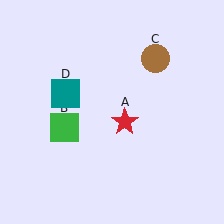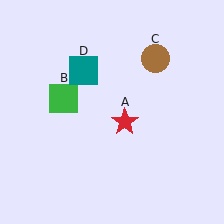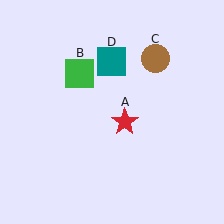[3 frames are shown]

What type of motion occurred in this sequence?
The green square (object B), teal square (object D) rotated clockwise around the center of the scene.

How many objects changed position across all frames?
2 objects changed position: green square (object B), teal square (object D).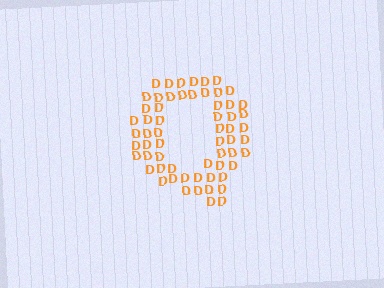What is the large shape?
The large shape is the letter Q.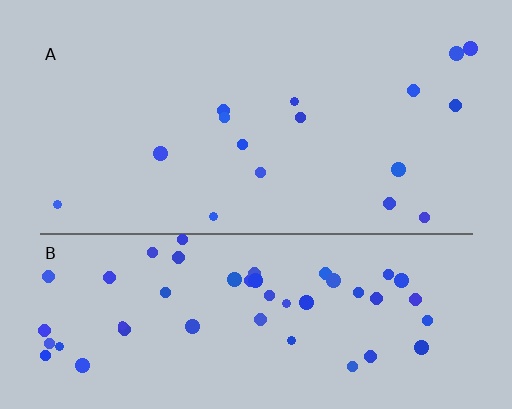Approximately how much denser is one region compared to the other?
Approximately 3.1× — region B over region A.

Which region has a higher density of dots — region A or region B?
B (the bottom).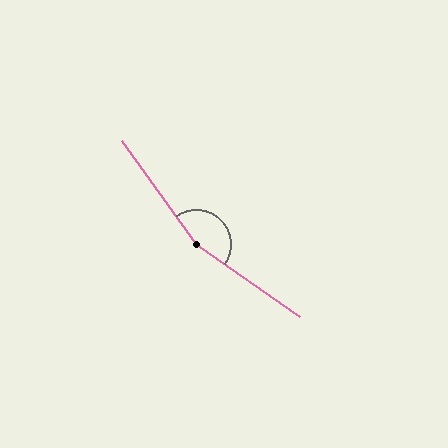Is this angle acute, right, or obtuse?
It is obtuse.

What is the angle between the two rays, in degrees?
Approximately 160 degrees.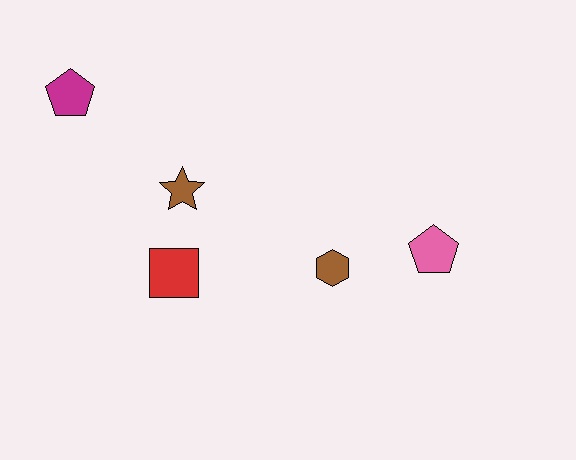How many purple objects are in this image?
There are no purple objects.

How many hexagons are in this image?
There is 1 hexagon.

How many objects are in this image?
There are 5 objects.